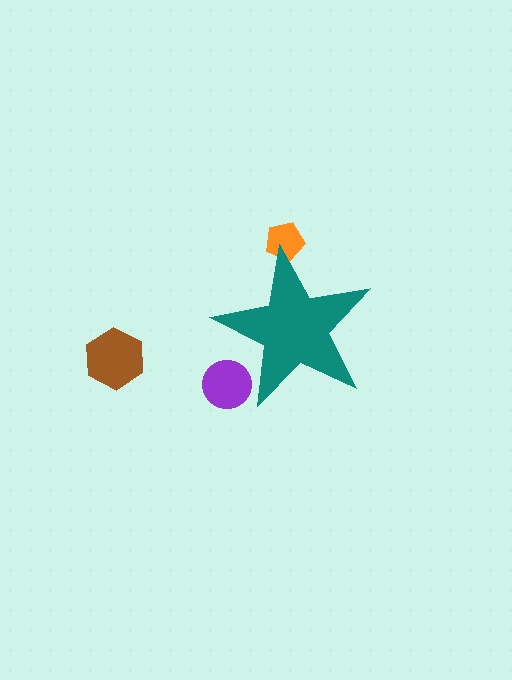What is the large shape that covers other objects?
A teal star.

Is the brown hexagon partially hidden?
No, the brown hexagon is fully visible.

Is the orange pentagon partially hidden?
Yes, the orange pentagon is partially hidden behind the teal star.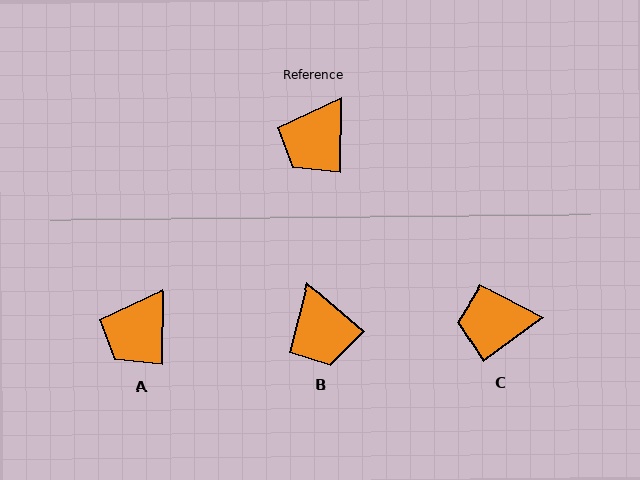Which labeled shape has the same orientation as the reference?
A.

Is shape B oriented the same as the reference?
No, it is off by about 51 degrees.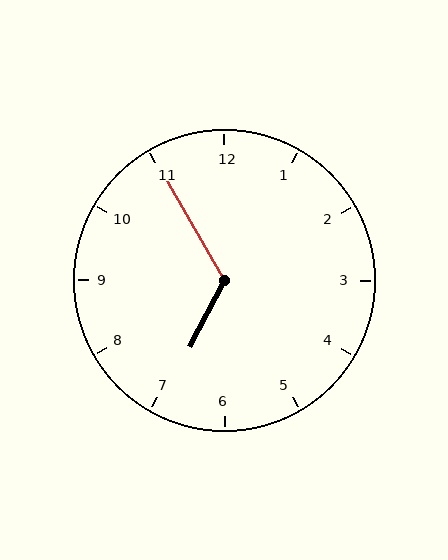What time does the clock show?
6:55.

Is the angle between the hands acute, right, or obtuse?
It is obtuse.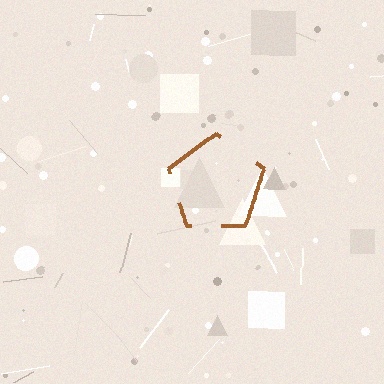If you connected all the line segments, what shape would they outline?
They would outline a pentagon.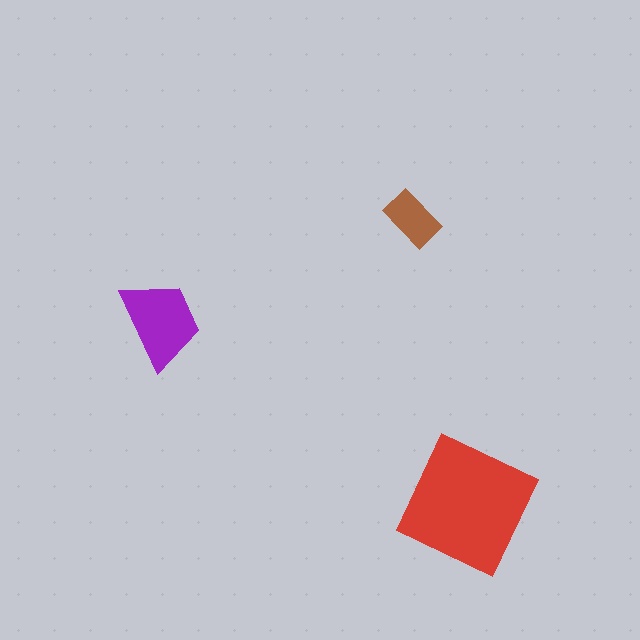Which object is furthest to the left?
The purple trapezoid is leftmost.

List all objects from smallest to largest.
The brown rectangle, the purple trapezoid, the red square.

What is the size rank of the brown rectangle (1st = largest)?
3rd.